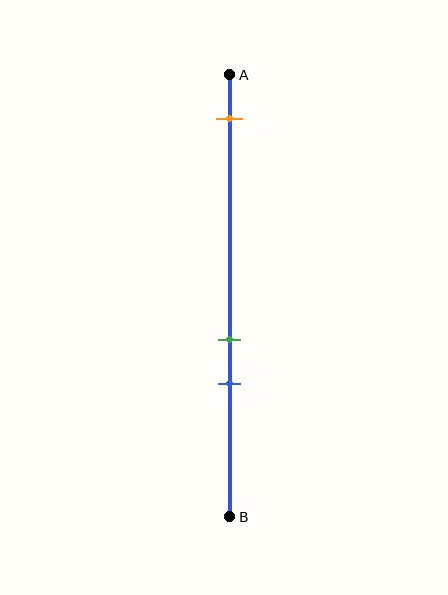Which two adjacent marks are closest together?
The green and blue marks are the closest adjacent pair.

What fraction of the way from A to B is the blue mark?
The blue mark is approximately 70% (0.7) of the way from A to B.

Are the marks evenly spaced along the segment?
No, the marks are not evenly spaced.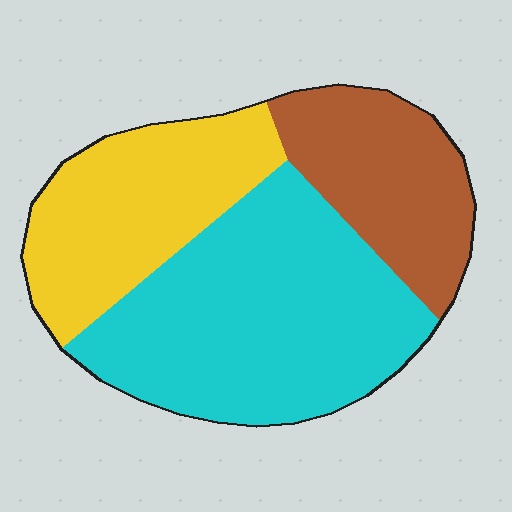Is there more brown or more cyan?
Cyan.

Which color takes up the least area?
Brown, at roughly 25%.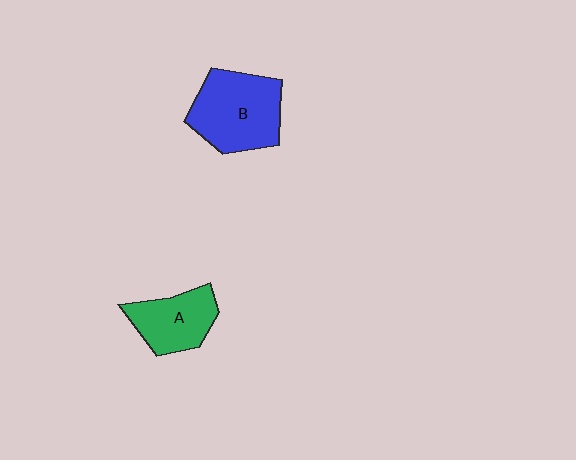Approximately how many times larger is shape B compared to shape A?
Approximately 1.5 times.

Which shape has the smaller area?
Shape A (green).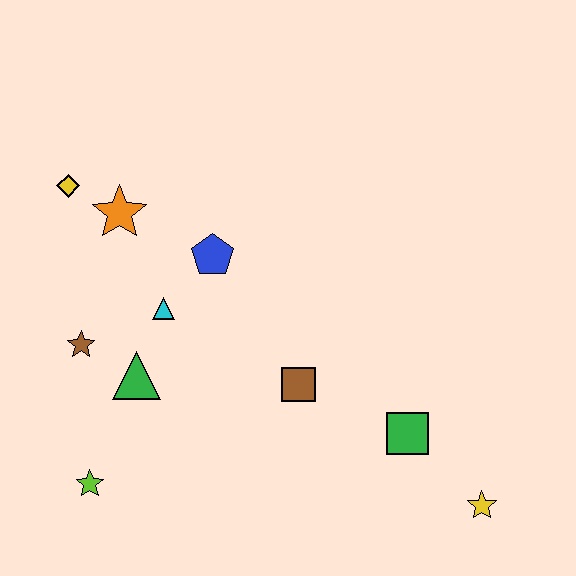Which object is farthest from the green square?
The yellow diamond is farthest from the green square.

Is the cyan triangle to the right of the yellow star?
No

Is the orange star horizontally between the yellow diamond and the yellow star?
Yes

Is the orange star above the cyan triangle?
Yes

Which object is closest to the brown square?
The green square is closest to the brown square.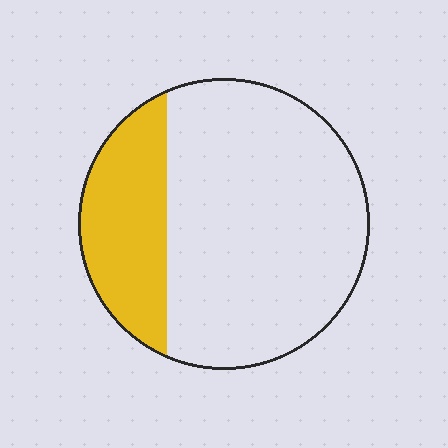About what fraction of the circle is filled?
About one quarter (1/4).